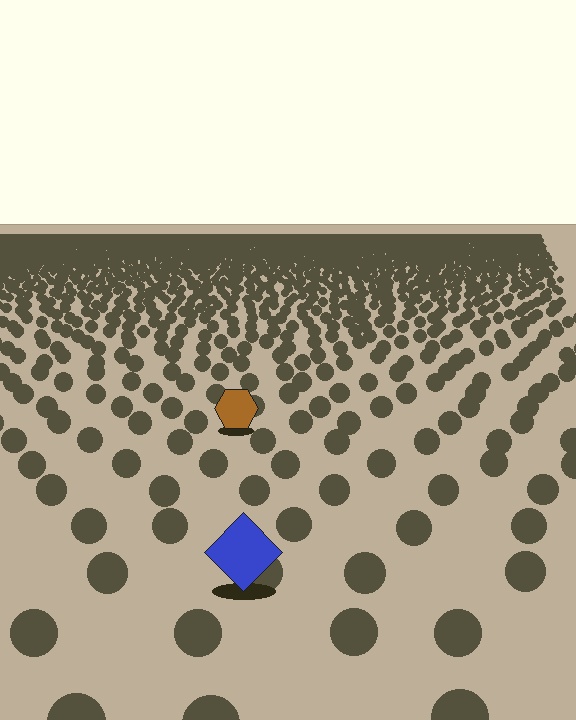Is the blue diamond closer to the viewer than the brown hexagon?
Yes. The blue diamond is closer — you can tell from the texture gradient: the ground texture is coarser near it.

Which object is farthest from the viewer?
The brown hexagon is farthest from the viewer. It appears smaller and the ground texture around it is denser.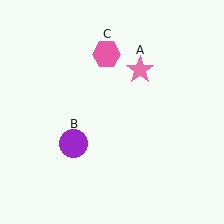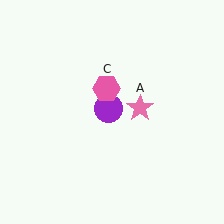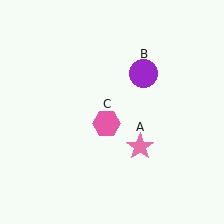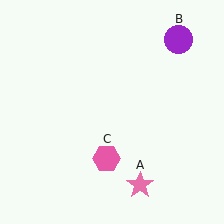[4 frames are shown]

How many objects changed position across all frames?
3 objects changed position: pink star (object A), purple circle (object B), pink hexagon (object C).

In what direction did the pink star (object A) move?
The pink star (object A) moved down.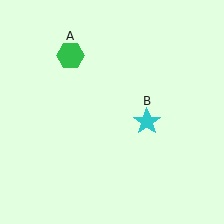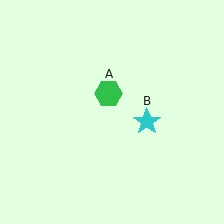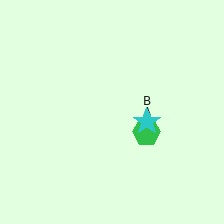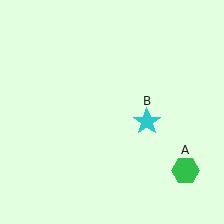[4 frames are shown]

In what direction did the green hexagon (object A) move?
The green hexagon (object A) moved down and to the right.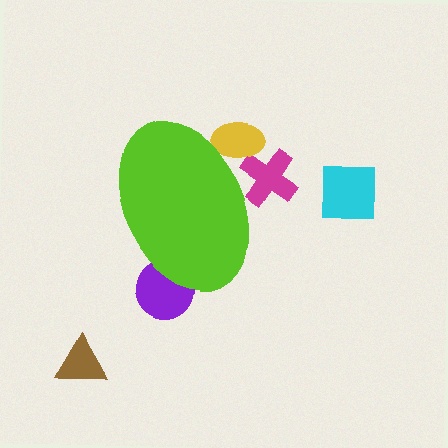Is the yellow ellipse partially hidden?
Yes, the yellow ellipse is partially hidden behind the lime ellipse.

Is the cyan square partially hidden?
No, the cyan square is fully visible.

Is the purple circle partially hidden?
Yes, the purple circle is partially hidden behind the lime ellipse.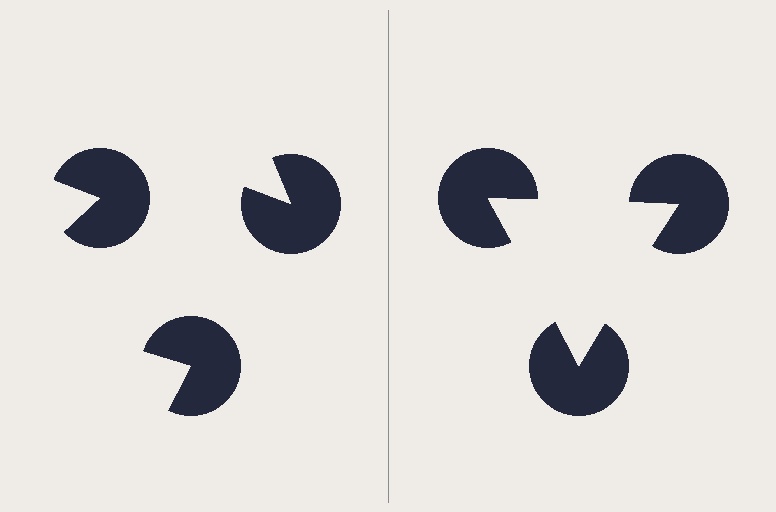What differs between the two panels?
The pac-man discs are positioned identically on both sides; only the wedge orientations differ. On the right they align to a triangle; on the left they are misaligned.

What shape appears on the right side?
An illusory triangle.